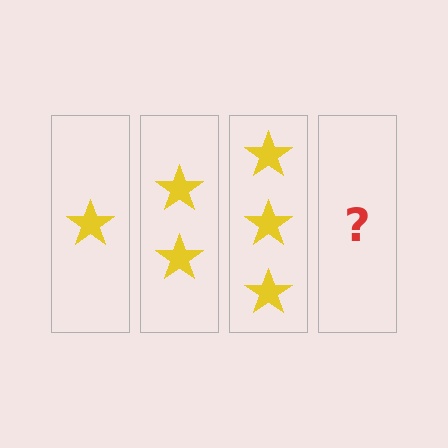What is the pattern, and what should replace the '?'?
The pattern is that each step adds one more star. The '?' should be 4 stars.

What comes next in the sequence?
The next element should be 4 stars.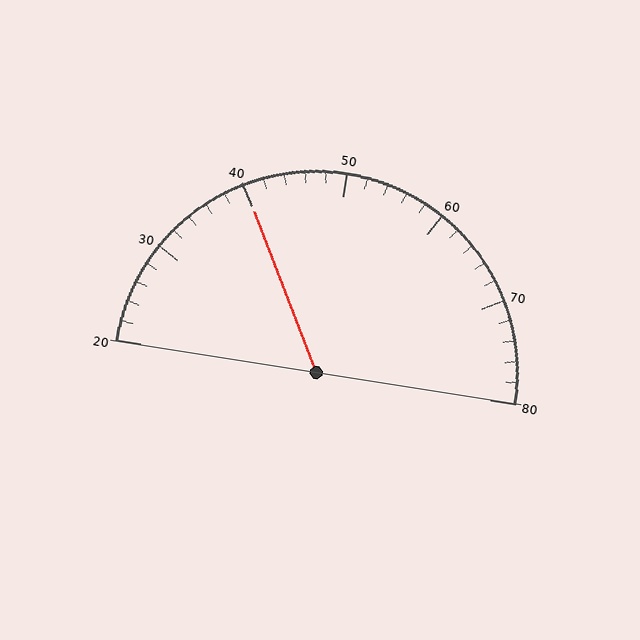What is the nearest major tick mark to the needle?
The nearest major tick mark is 40.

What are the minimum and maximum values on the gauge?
The gauge ranges from 20 to 80.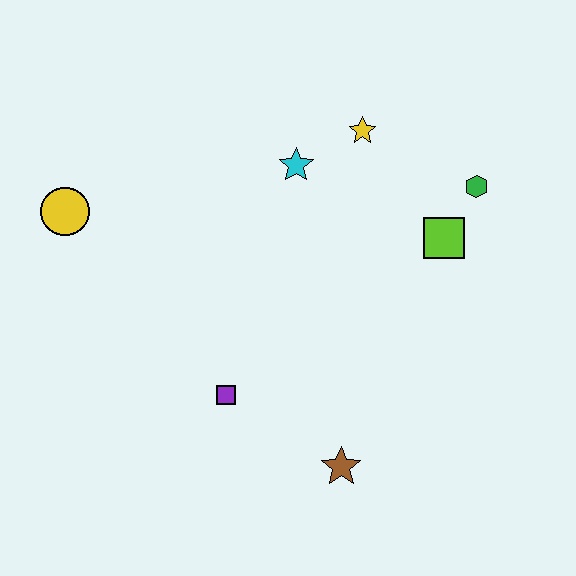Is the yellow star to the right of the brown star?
Yes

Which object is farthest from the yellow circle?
The green hexagon is farthest from the yellow circle.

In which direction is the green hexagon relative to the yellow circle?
The green hexagon is to the right of the yellow circle.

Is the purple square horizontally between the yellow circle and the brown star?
Yes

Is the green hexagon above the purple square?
Yes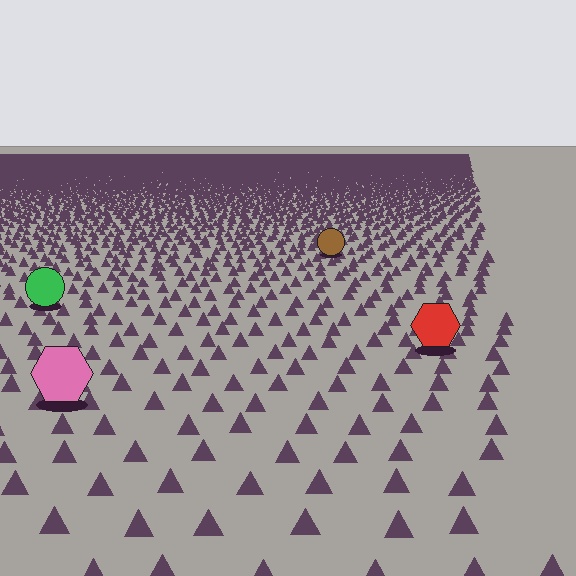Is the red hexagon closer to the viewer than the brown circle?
Yes. The red hexagon is closer — you can tell from the texture gradient: the ground texture is coarser near it.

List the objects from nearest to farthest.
From nearest to farthest: the pink hexagon, the red hexagon, the green circle, the brown circle.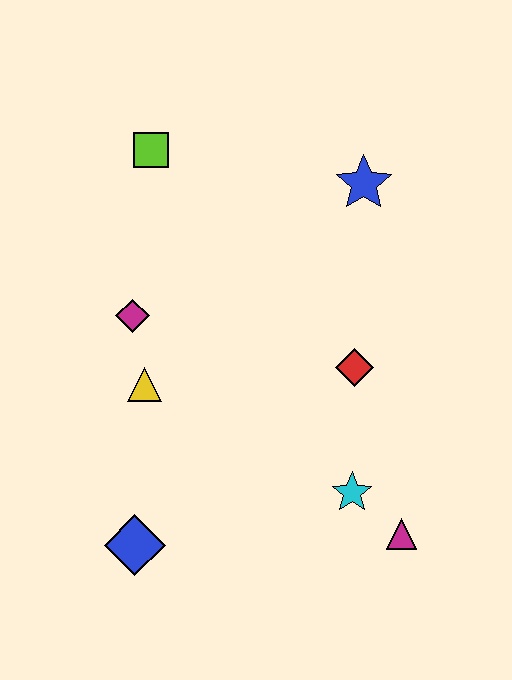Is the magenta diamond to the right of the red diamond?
No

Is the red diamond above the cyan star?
Yes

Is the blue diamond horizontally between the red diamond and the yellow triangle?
No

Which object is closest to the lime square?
The magenta diamond is closest to the lime square.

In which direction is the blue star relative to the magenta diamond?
The blue star is to the right of the magenta diamond.